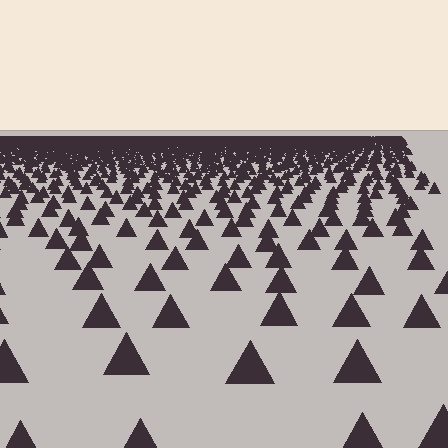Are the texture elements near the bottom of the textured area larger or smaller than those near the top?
Larger. Near the bottom, elements are closer to the viewer and appear at a bigger on-screen size.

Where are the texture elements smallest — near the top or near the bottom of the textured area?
Near the top.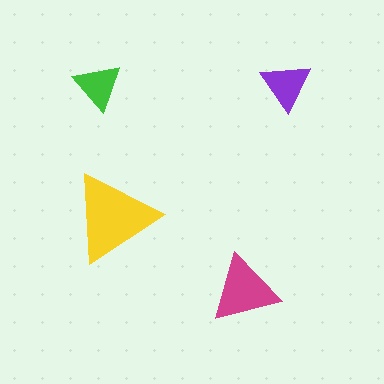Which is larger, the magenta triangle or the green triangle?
The magenta one.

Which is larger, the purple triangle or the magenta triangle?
The magenta one.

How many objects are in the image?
There are 4 objects in the image.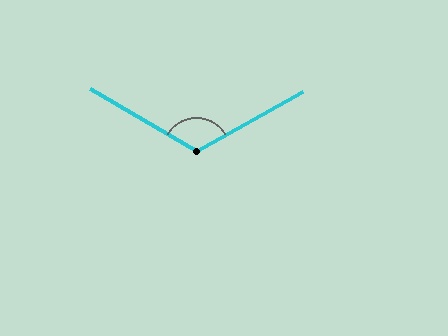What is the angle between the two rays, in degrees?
Approximately 120 degrees.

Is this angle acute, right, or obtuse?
It is obtuse.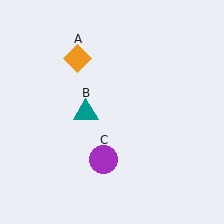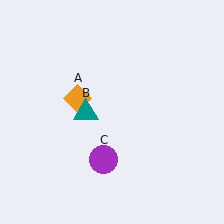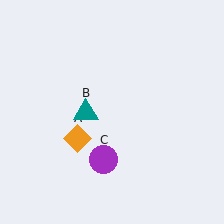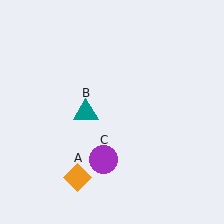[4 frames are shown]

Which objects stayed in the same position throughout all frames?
Teal triangle (object B) and purple circle (object C) remained stationary.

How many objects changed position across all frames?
1 object changed position: orange diamond (object A).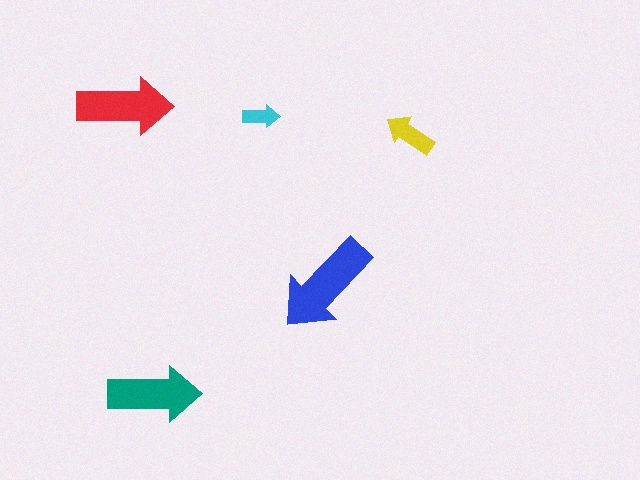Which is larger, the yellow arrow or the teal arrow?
The teal one.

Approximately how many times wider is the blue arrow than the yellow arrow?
About 2 times wider.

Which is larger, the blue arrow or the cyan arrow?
The blue one.